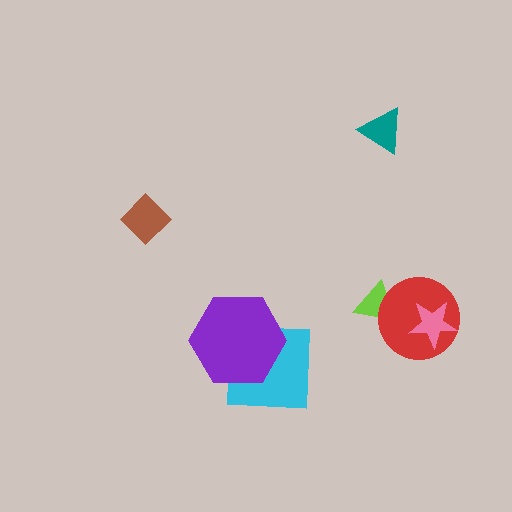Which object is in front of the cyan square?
The purple hexagon is in front of the cyan square.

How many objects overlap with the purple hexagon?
1 object overlaps with the purple hexagon.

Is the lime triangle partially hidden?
Yes, it is partially covered by another shape.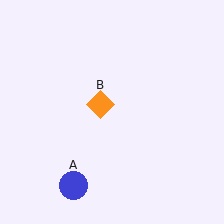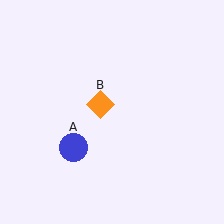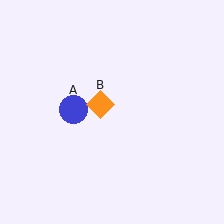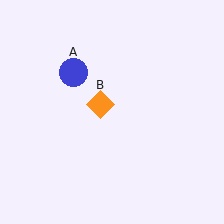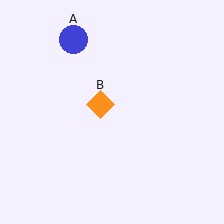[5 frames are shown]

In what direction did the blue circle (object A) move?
The blue circle (object A) moved up.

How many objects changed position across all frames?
1 object changed position: blue circle (object A).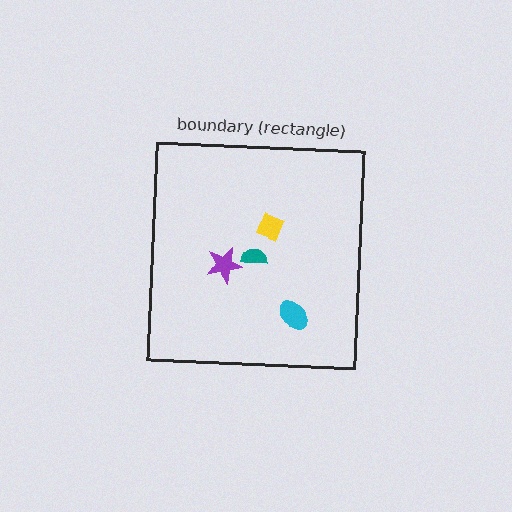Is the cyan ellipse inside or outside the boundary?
Inside.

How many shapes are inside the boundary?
4 inside, 0 outside.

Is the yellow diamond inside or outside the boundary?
Inside.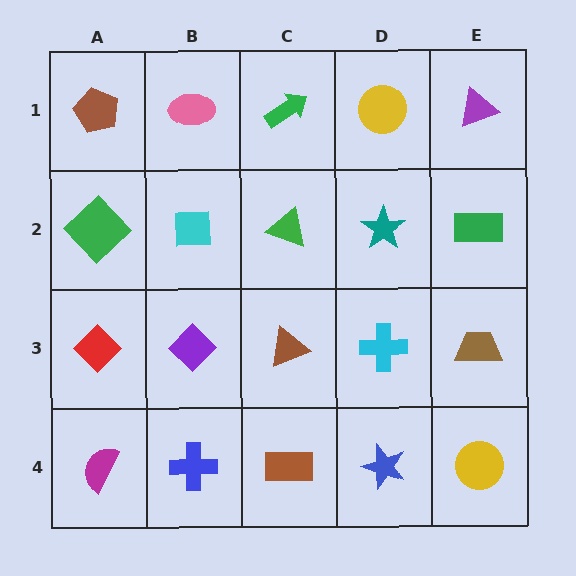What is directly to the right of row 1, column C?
A yellow circle.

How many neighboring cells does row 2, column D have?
4.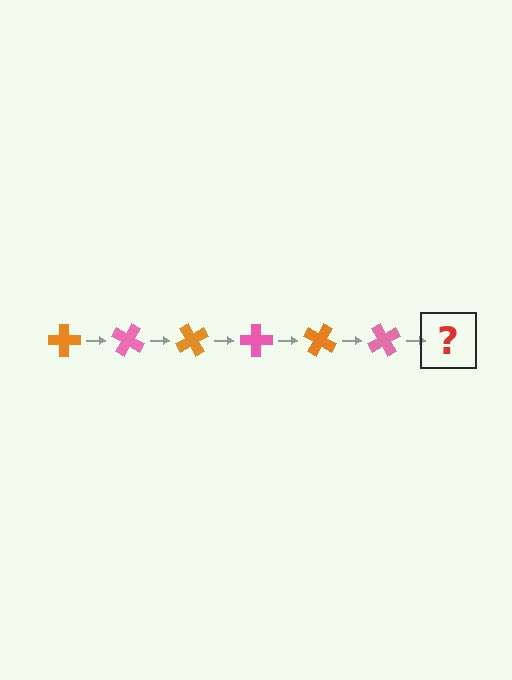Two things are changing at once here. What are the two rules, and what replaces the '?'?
The two rules are that it rotates 30 degrees each step and the color cycles through orange and pink. The '?' should be an orange cross, rotated 180 degrees from the start.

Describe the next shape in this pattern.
It should be an orange cross, rotated 180 degrees from the start.